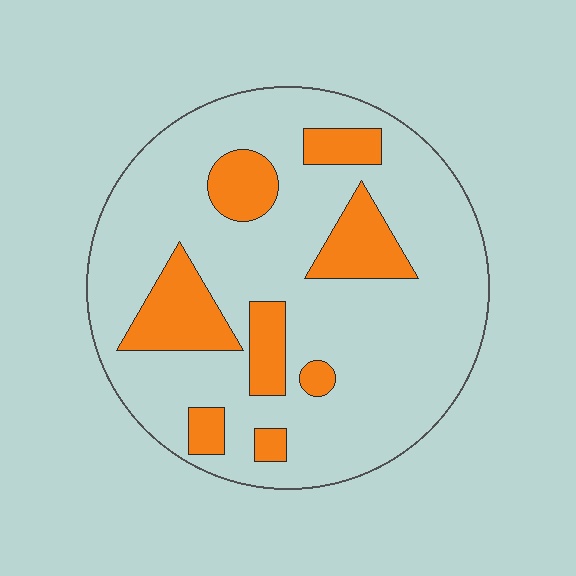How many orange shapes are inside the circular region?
8.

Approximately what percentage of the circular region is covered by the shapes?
Approximately 20%.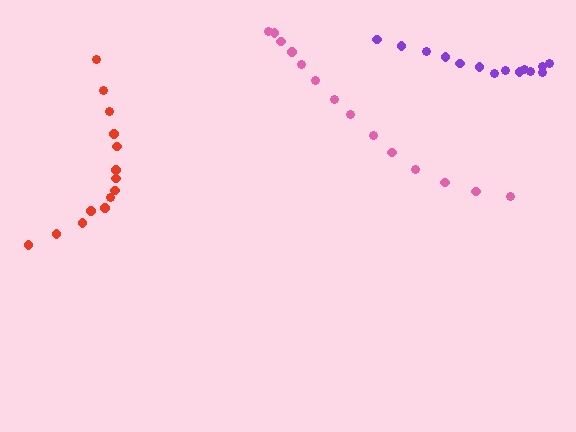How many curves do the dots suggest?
There are 3 distinct paths.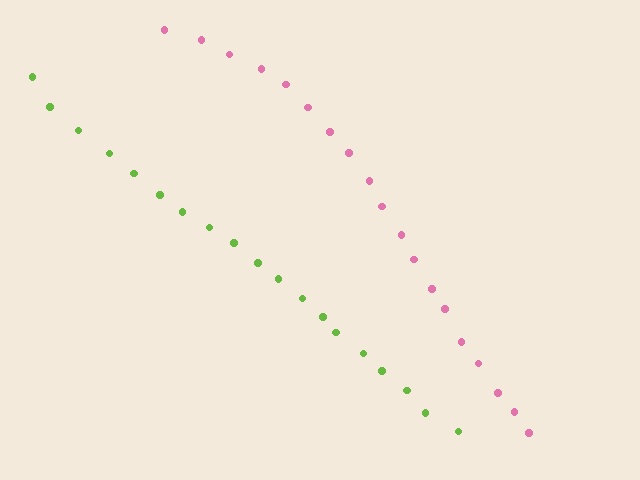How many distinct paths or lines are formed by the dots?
There are 2 distinct paths.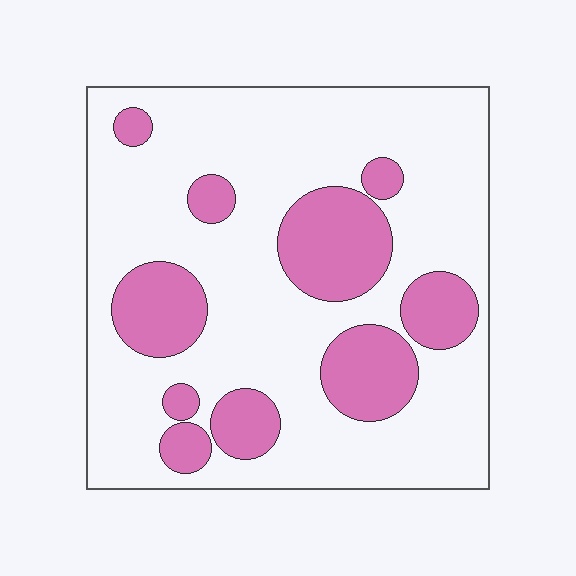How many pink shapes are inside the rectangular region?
10.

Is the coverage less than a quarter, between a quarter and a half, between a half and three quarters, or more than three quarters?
Between a quarter and a half.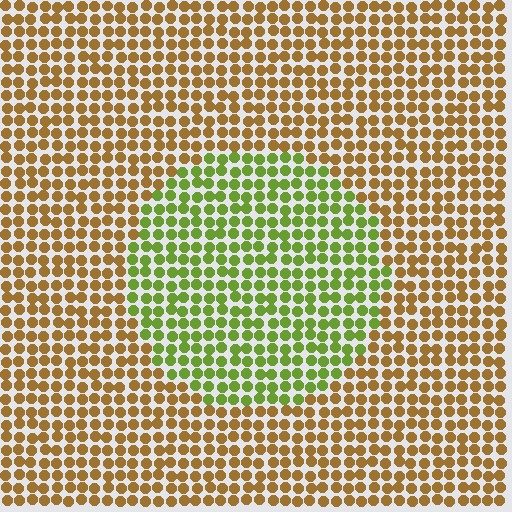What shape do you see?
I see a circle.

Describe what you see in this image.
The image is filled with small brown elements in a uniform arrangement. A circle-shaped region is visible where the elements are tinted to a slightly different hue, forming a subtle color boundary.